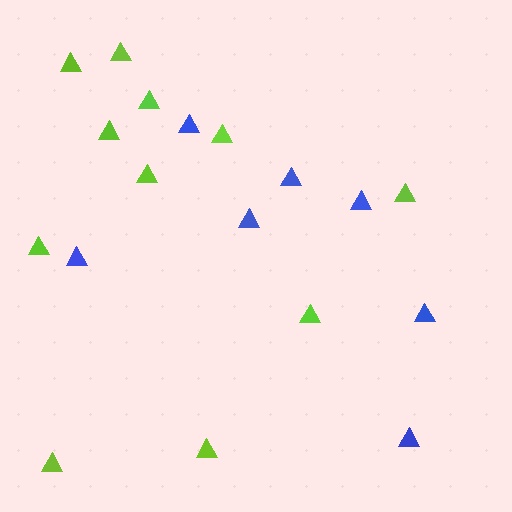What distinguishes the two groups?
There are 2 groups: one group of lime triangles (11) and one group of blue triangles (7).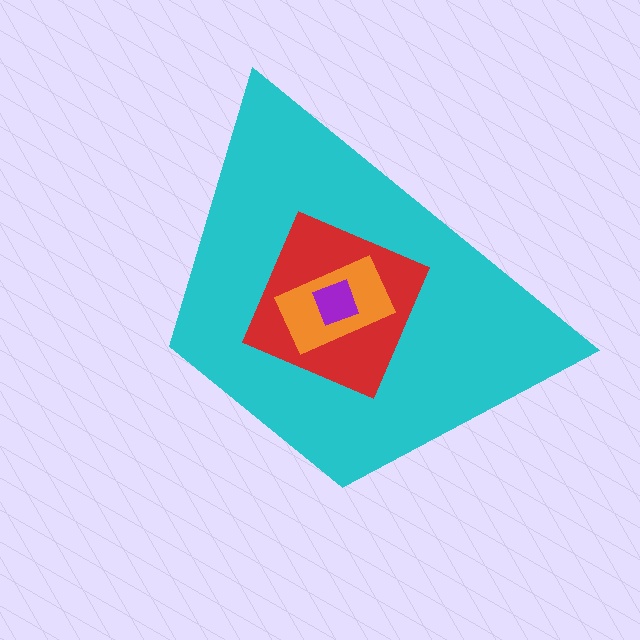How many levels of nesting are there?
4.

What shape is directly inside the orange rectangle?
The purple square.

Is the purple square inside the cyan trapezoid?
Yes.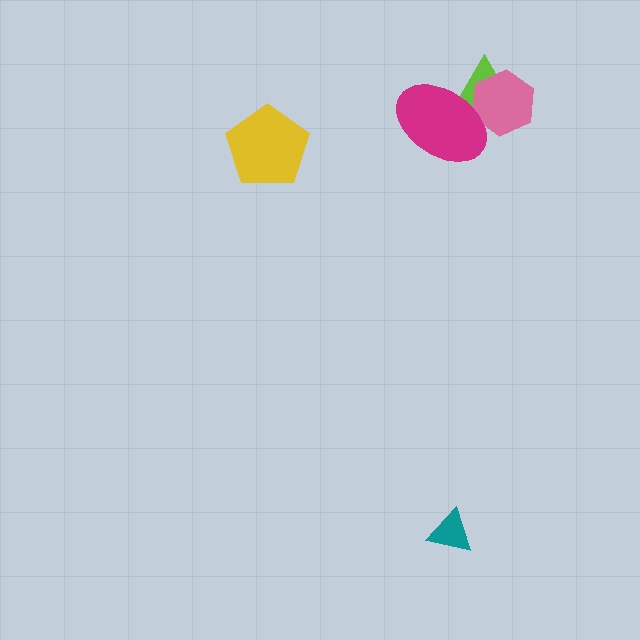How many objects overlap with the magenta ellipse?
2 objects overlap with the magenta ellipse.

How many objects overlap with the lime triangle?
2 objects overlap with the lime triangle.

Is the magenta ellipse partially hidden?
No, no other shape covers it.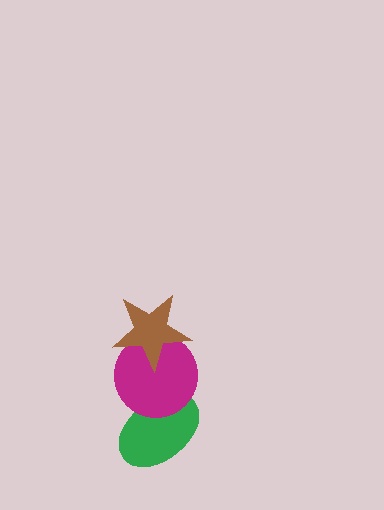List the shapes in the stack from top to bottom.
From top to bottom: the brown star, the magenta circle, the green ellipse.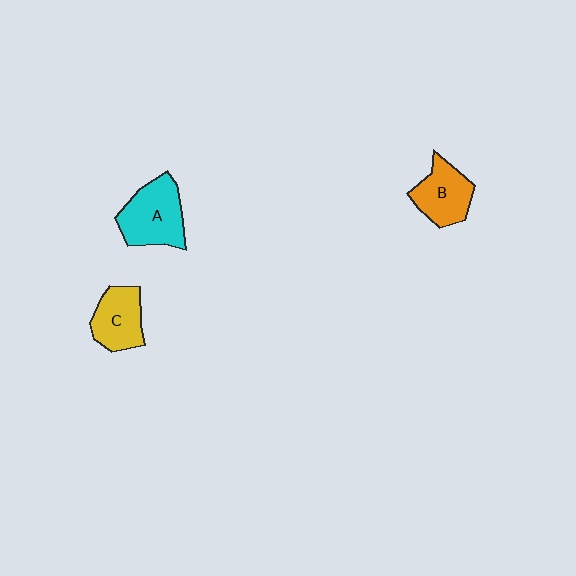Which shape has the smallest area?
Shape C (yellow).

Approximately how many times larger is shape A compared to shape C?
Approximately 1.3 times.